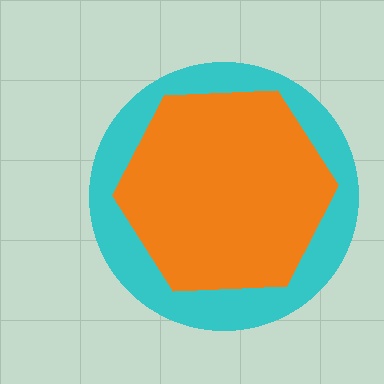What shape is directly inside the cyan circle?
The orange hexagon.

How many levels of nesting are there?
2.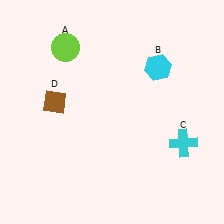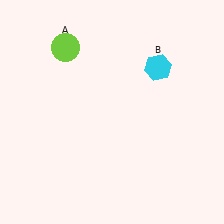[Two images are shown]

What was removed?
The brown diamond (D), the cyan cross (C) were removed in Image 2.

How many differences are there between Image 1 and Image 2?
There are 2 differences between the two images.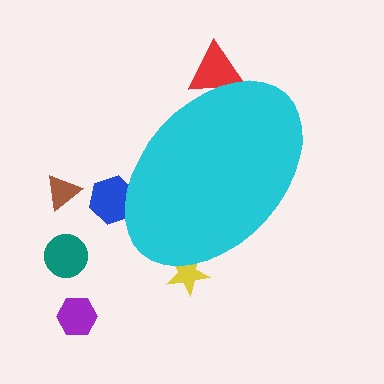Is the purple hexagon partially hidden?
No, the purple hexagon is fully visible.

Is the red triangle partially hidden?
Yes, the red triangle is partially hidden behind the cyan ellipse.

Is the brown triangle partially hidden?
No, the brown triangle is fully visible.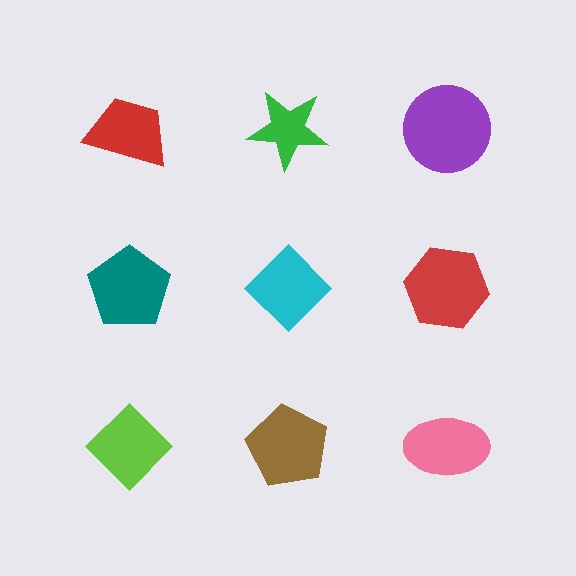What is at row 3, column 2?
A brown pentagon.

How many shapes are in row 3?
3 shapes.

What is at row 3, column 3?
A pink ellipse.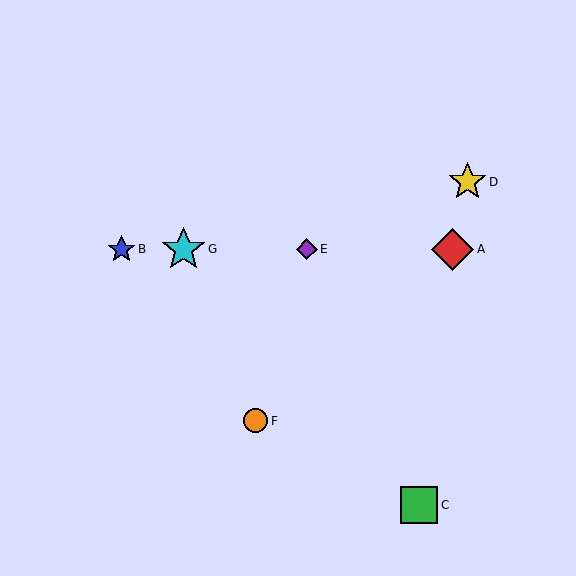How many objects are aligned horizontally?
4 objects (A, B, E, G) are aligned horizontally.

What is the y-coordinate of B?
Object B is at y≈249.